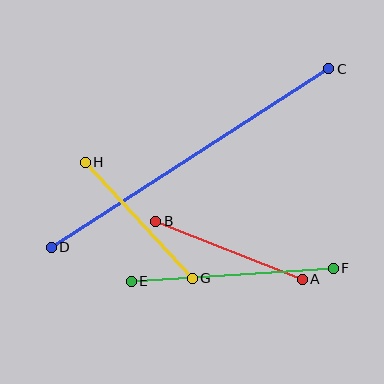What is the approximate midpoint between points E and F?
The midpoint is at approximately (232, 275) pixels.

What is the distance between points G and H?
The distance is approximately 158 pixels.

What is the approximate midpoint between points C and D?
The midpoint is at approximately (190, 158) pixels.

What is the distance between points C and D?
The distance is approximately 330 pixels.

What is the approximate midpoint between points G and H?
The midpoint is at approximately (139, 220) pixels.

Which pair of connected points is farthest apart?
Points C and D are farthest apart.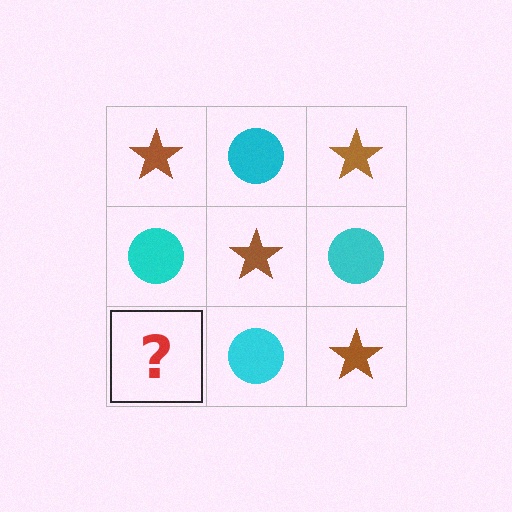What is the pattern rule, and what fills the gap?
The rule is that it alternates brown star and cyan circle in a checkerboard pattern. The gap should be filled with a brown star.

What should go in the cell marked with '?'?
The missing cell should contain a brown star.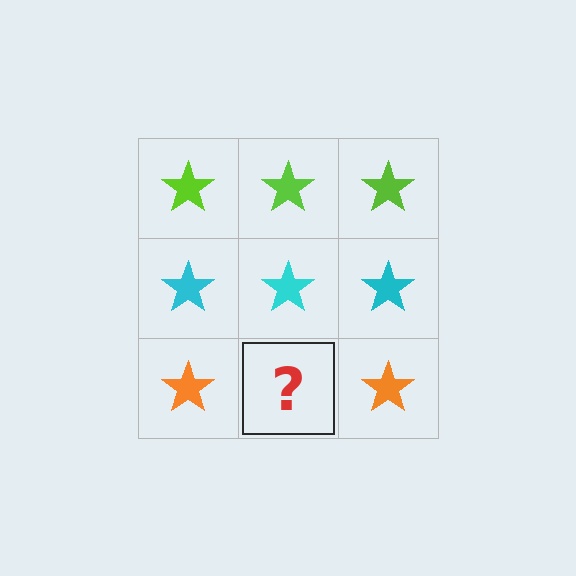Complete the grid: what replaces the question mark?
The question mark should be replaced with an orange star.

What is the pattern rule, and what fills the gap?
The rule is that each row has a consistent color. The gap should be filled with an orange star.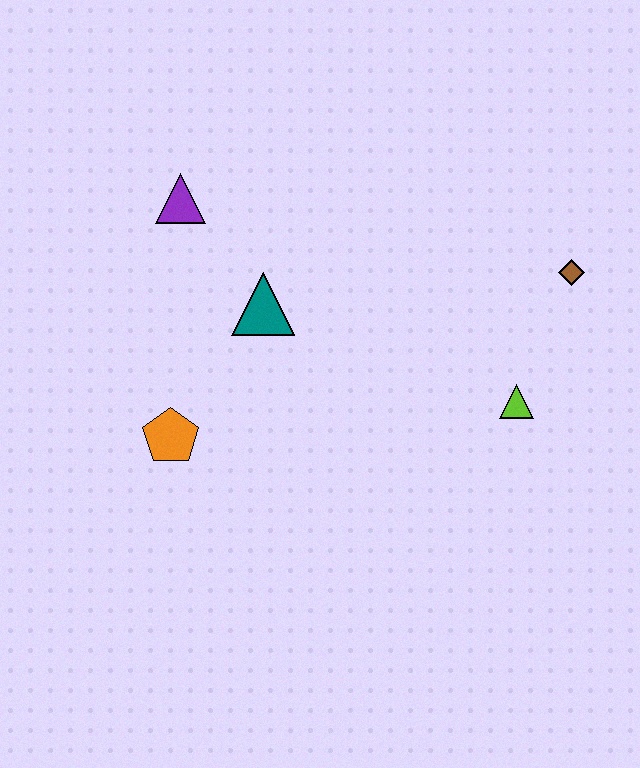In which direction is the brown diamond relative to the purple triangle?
The brown diamond is to the right of the purple triangle.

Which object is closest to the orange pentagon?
The teal triangle is closest to the orange pentagon.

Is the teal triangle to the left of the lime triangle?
Yes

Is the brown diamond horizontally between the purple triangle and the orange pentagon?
No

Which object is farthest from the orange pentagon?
The brown diamond is farthest from the orange pentagon.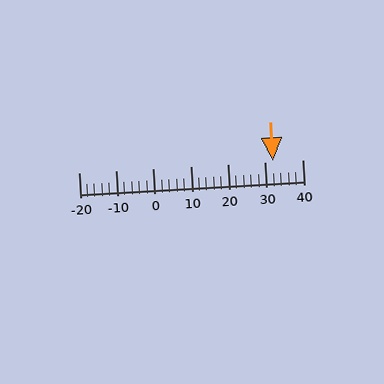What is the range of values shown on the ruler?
The ruler shows values from -20 to 40.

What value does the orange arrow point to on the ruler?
The orange arrow points to approximately 32.